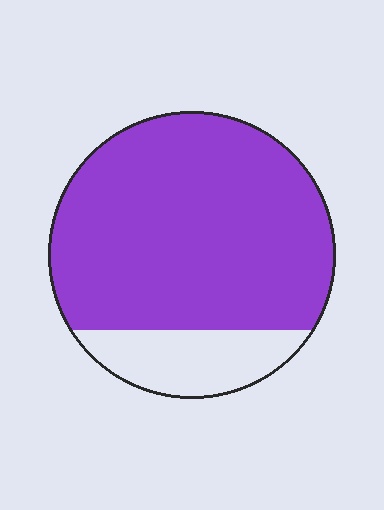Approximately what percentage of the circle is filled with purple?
Approximately 80%.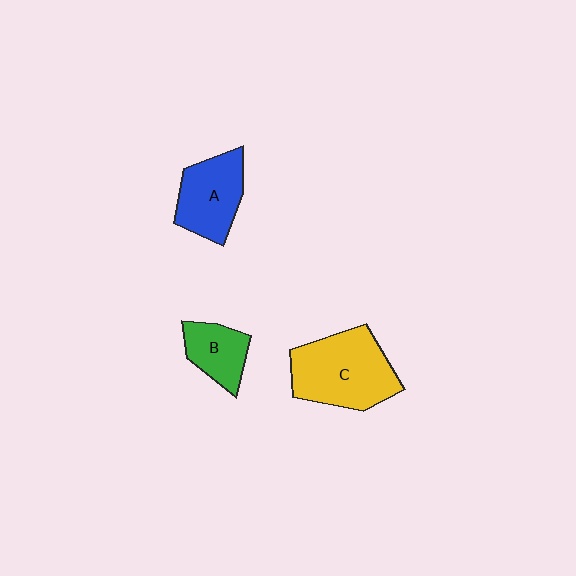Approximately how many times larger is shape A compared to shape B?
Approximately 1.4 times.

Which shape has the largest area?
Shape C (yellow).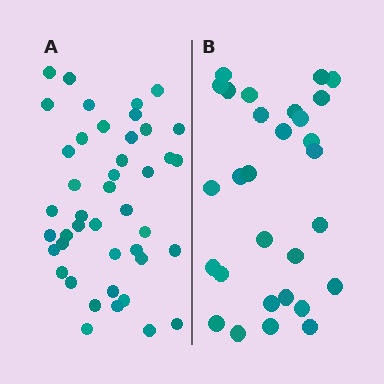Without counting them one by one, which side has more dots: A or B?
Region A (the left region) has more dots.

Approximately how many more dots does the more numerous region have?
Region A has approximately 15 more dots than region B.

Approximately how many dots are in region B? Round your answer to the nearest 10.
About 30 dots. (The exact count is 29, which rounds to 30.)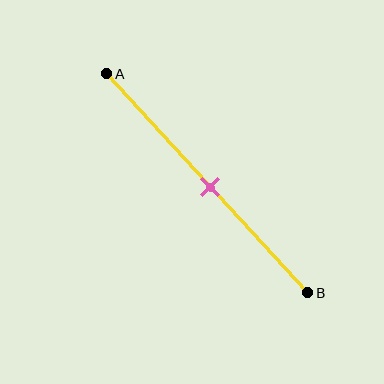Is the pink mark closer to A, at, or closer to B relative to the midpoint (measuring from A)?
The pink mark is approximately at the midpoint of segment AB.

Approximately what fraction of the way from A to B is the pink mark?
The pink mark is approximately 50% of the way from A to B.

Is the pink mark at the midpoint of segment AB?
Yes, the mark is approximately at the midpoint.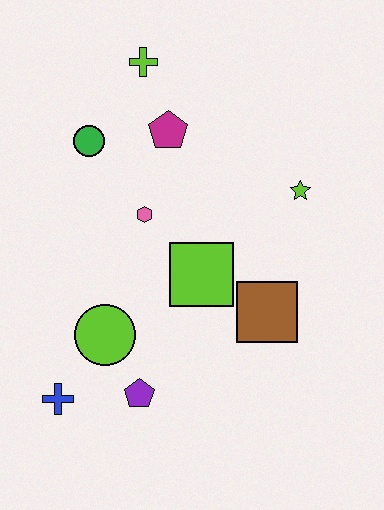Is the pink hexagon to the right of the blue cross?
Yes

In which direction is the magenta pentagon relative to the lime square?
The magenta pentagon is above the lime square.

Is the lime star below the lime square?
No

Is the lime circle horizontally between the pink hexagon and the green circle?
Yes